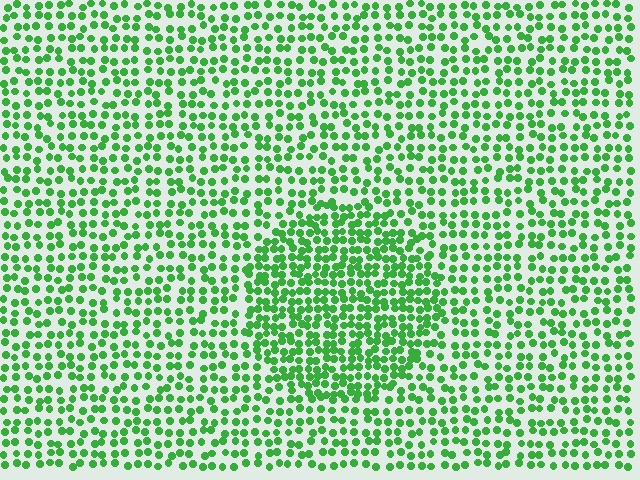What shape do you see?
I see a circle.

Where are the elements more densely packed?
The elements are more densely packed inside the circle boundary.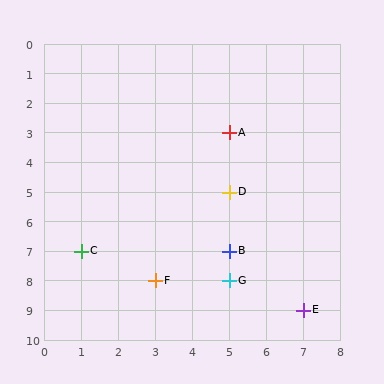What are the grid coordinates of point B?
Point B is at grid coordinates (5, 7).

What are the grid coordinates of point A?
Point A is at grid coordinates (5, 3).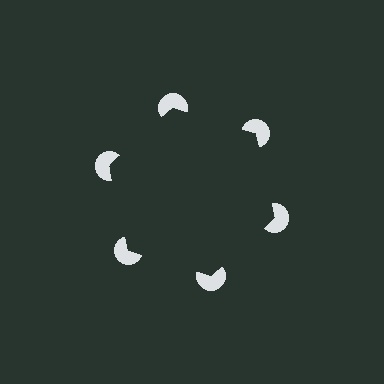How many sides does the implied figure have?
6 sides.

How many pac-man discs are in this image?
There are 6 — one at each vertex of the illusory hexagon.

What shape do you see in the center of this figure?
An illusory hexagon — its edges are inferred from the aligned wedge cuts in the pac-man discs, not physically drawn.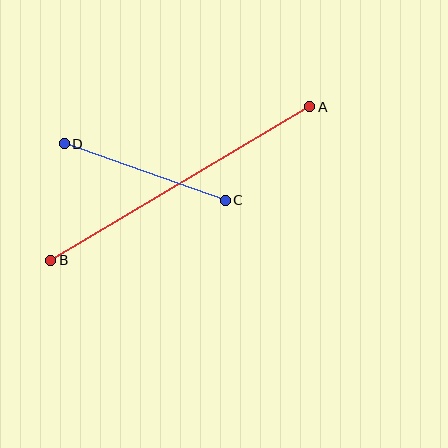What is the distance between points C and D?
The distance is approximately 171 pixels.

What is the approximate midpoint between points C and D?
The midpoint is at approximately (145, 172) pixels.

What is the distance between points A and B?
The distance is approximately 301 pixels.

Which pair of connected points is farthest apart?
Points A and B are farthest apart.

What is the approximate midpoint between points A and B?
The midpoint is at approximately (180, 184) pixels.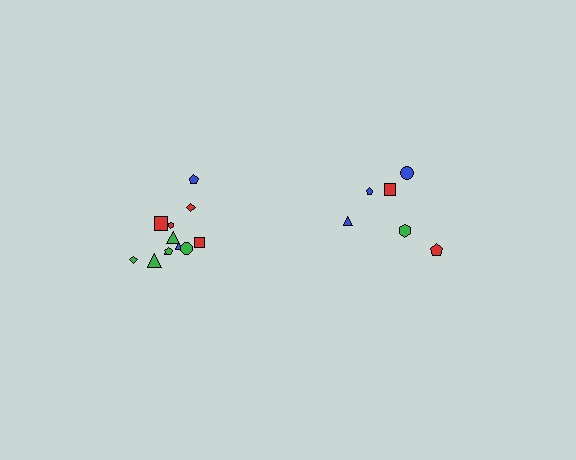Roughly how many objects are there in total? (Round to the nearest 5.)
Roughly 20 objects in total.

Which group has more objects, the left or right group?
The left group.